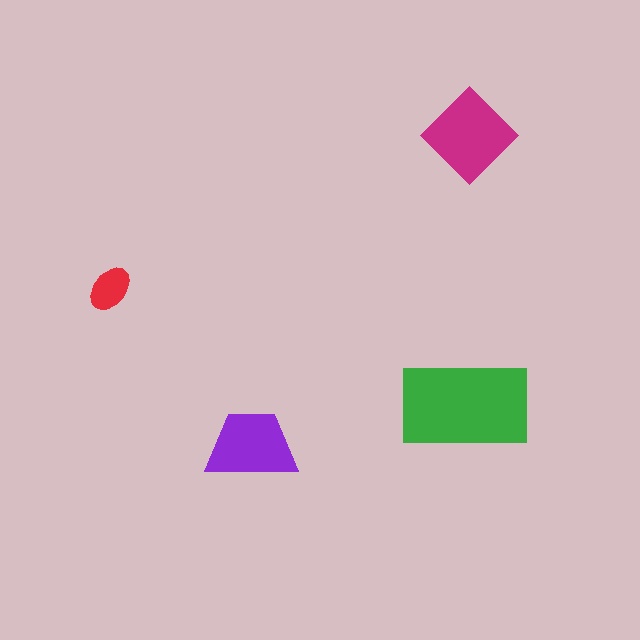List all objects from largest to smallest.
The green rectangle, the magenta diamond, the purple trapezoid, the red ellipse.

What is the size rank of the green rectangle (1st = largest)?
1st.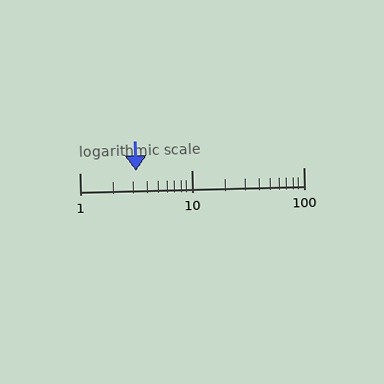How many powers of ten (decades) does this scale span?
The scale spans 2 decades, from 1 to 100.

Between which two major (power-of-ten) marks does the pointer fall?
The pointer is between 1 and 10.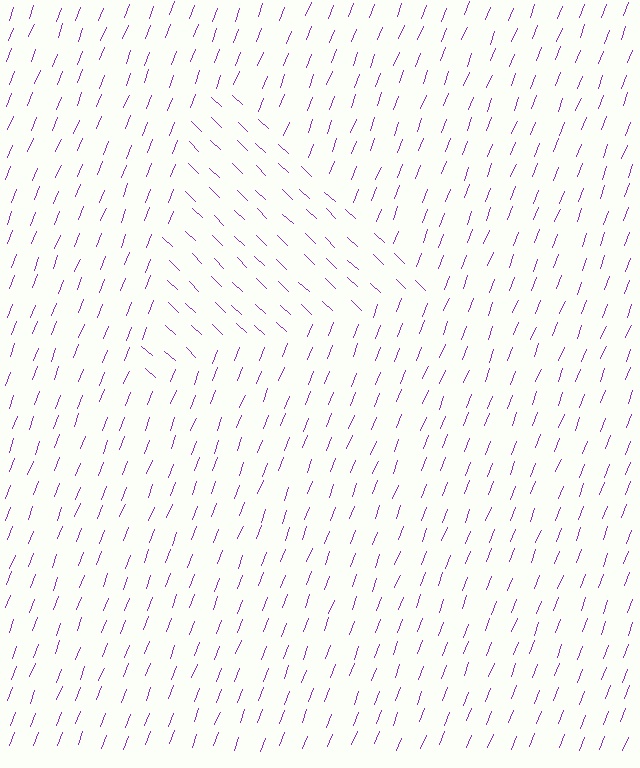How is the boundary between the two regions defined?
The boundary is defined purely by a change in line orientation (approximately 67 degrees difference). All lines are the same color and thickness.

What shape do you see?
I see a triangle.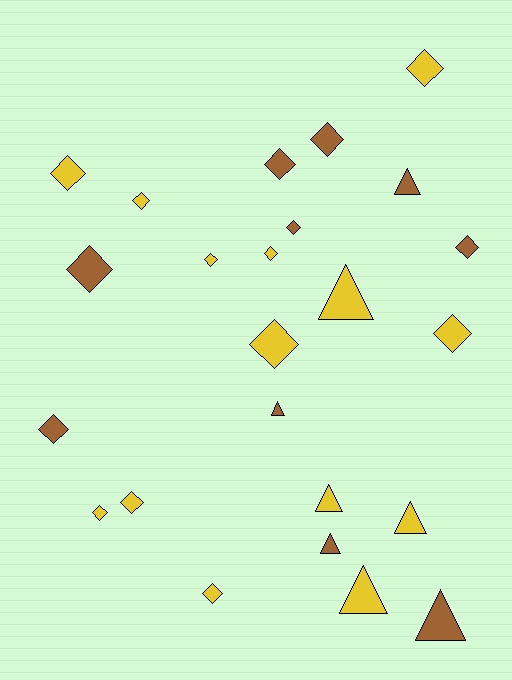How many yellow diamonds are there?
There are 10 yellow diamonds.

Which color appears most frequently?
Yellow, with 14 objects.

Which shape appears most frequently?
Diamond, with 16 objects.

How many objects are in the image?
There are 24 objects.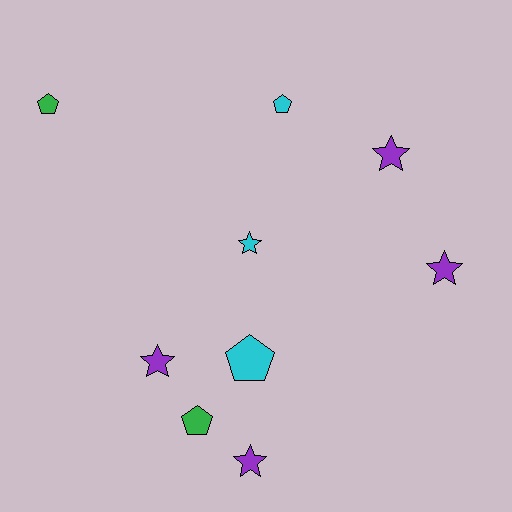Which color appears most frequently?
Purple, with 4 objects.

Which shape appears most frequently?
Star, with 5 objects.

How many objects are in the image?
There are 9 objects.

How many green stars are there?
There are no green stars.